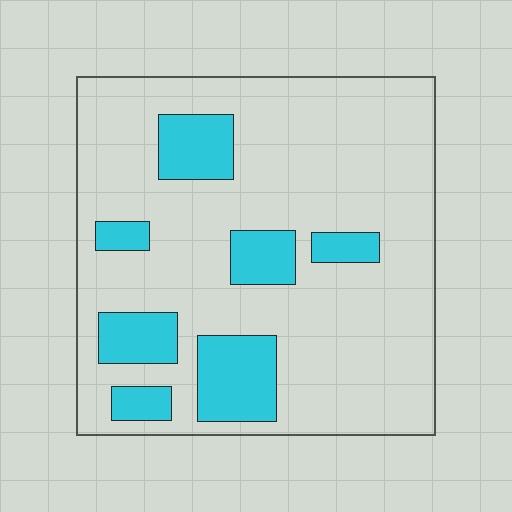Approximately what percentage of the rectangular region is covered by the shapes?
Approximately 20%.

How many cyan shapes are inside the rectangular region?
7.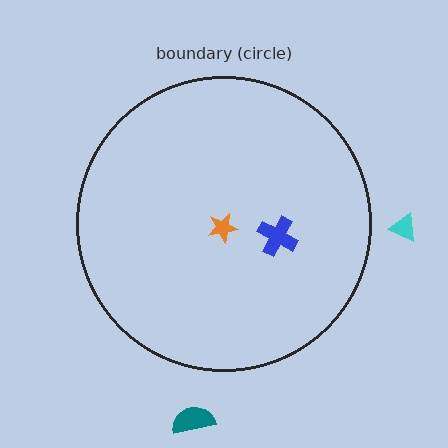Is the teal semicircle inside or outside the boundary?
Outside.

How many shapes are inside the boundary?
2 inside, 2 outside.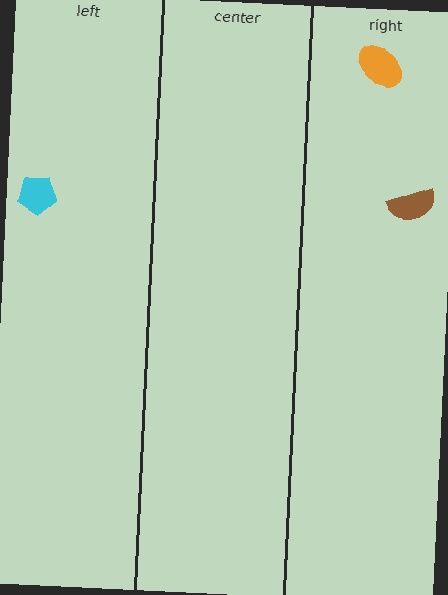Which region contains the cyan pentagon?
The left region.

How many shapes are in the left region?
1.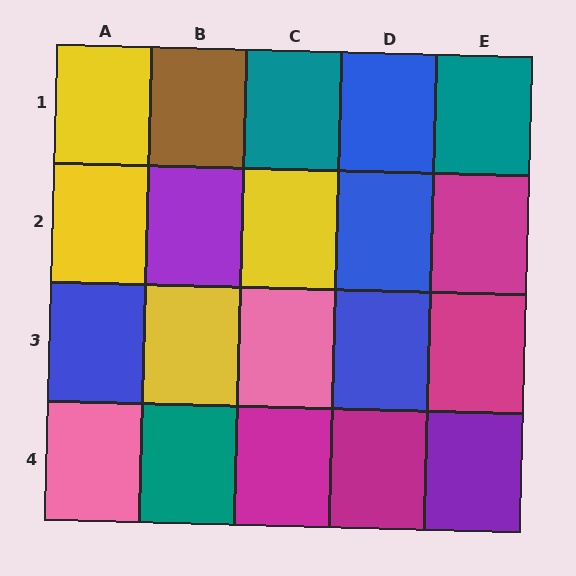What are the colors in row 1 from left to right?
Yellow, brown, teal, blue, teal.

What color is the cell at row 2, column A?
Yellow.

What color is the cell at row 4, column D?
Magenta.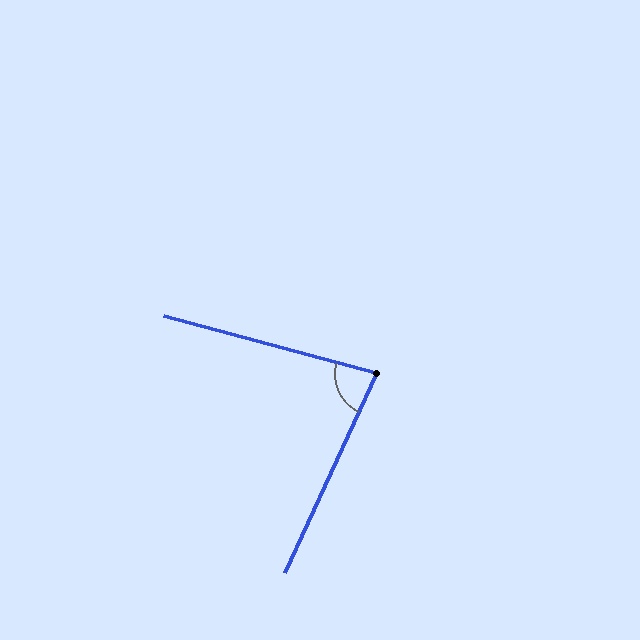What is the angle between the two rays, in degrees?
Approximately 80 degrees.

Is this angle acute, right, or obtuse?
It is acute.